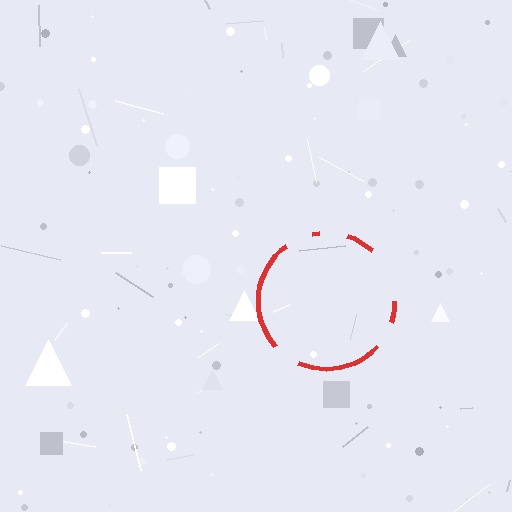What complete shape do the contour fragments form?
The contour fragments form a circle.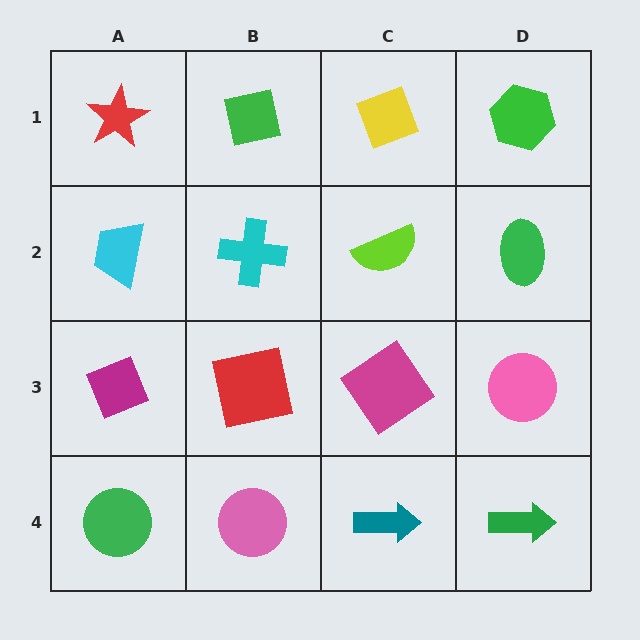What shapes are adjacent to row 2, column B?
A green square (row 1, column B), a red square (row 3, column B), a cyan trapezoid (row 2, column A), a lime semicircle (row 2, column C).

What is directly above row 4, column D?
A pink circle.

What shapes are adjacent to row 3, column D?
A green ellipse (row 2, column D), a green arrow (row 4, column D), a magenta diamond (row 3, column C).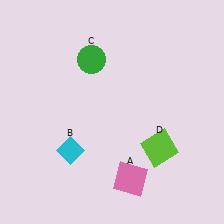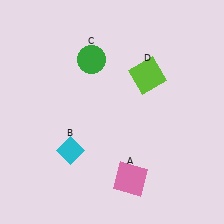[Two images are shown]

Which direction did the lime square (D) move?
The lime square (D) moved up.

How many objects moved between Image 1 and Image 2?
1 object moved between the two images.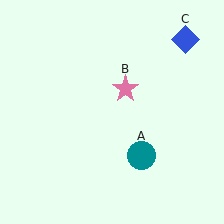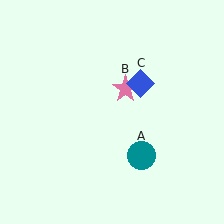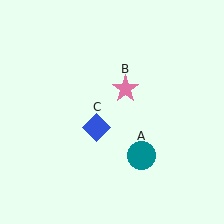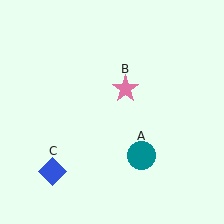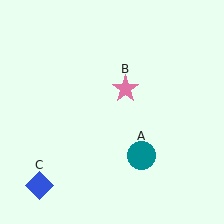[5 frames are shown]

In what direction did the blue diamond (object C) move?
The blue diamond (object C) moved down and to the left.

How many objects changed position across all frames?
1 object changed position: blue diamond (object C).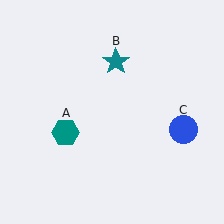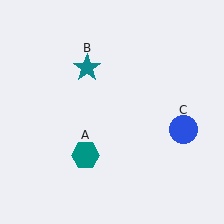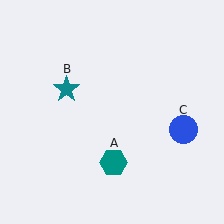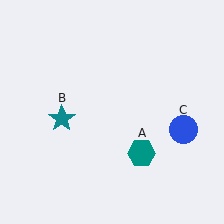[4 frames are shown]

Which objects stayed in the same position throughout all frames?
Blue circle (object C) remained stationary.